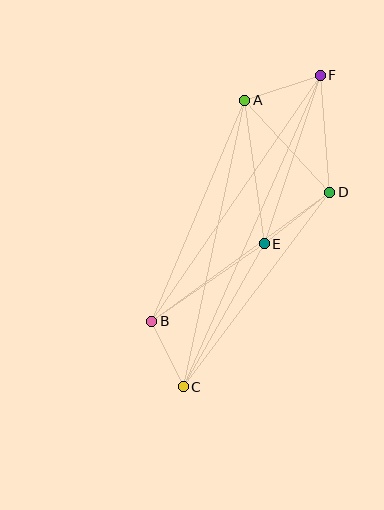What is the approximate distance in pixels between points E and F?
The distance between E and F is approximately 177 pixels.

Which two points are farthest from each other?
Points C and F are farthest from each other.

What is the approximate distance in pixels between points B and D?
The distance between B and D is approximately 220 pixels.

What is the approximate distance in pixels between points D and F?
The distance between D and F is approximately 117 pixels.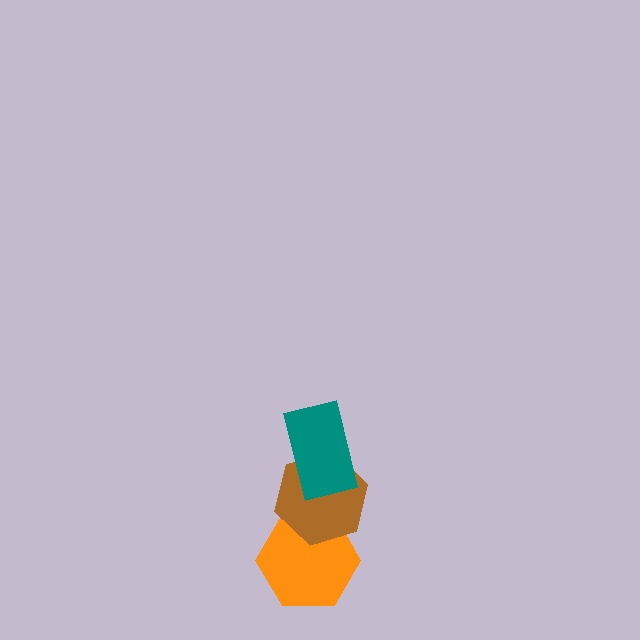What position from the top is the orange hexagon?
The orange hexagon is 3rd from the top.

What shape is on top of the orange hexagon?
The brown hexagon is on top of the orange hexagon.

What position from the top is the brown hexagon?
The brown hexagon is 2nd from the top.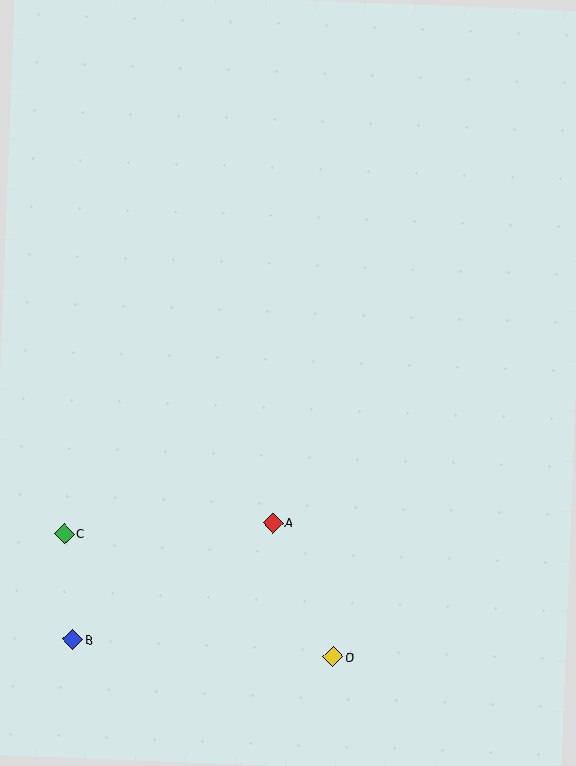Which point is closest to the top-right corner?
Point A is closest to the top-right corner.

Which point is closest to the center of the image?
Point A at (273, 523) is closest to the center.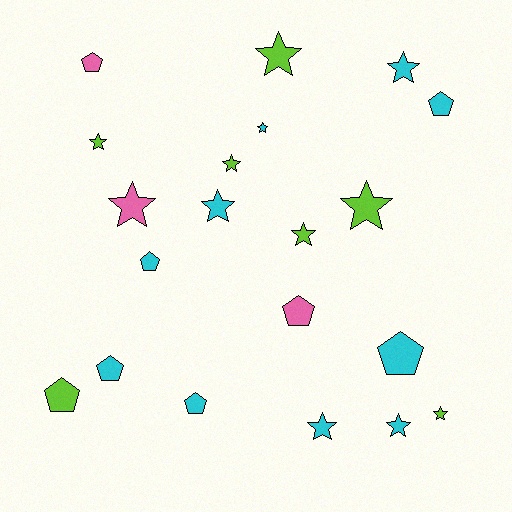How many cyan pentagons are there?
There are 5 cyan pentagons.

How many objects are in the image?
There are 20 objects.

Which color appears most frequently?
Cyan, with 10 objects.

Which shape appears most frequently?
Star, with 12 objects.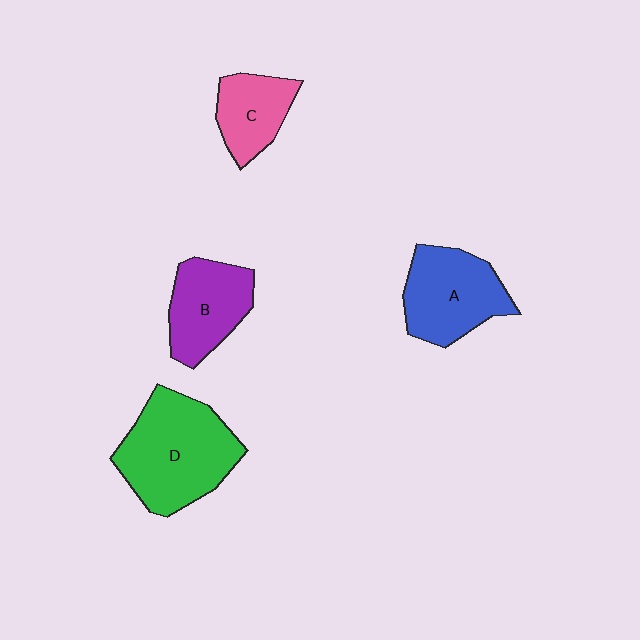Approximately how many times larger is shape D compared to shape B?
Approximately 1.6 times.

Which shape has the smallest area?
Shape C (pink).